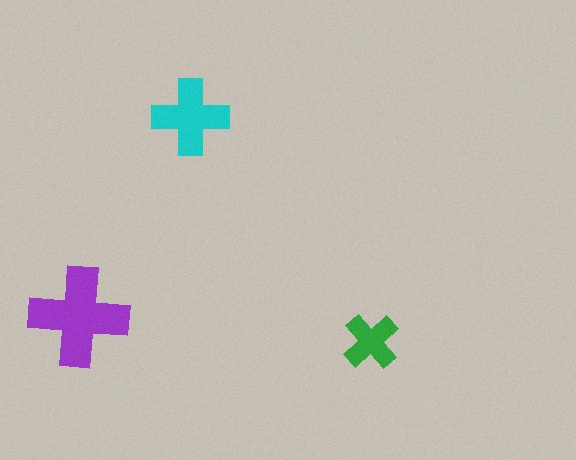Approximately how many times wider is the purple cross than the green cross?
About 1.5 times wider.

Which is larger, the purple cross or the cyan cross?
The purple one.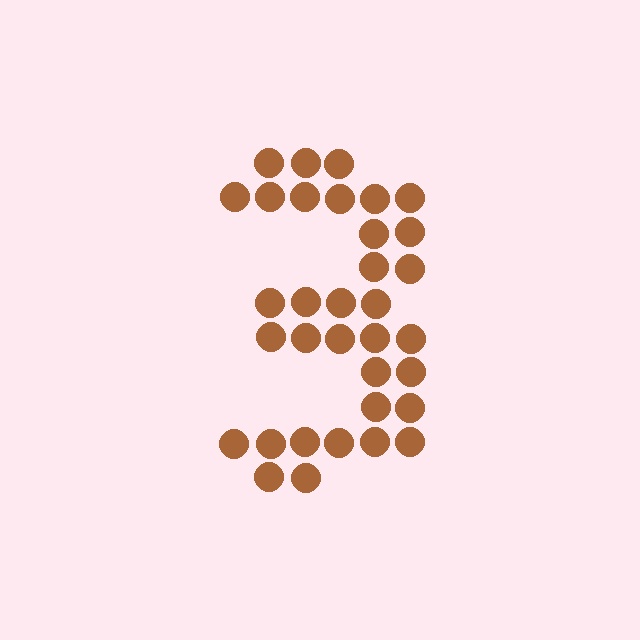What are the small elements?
The small elements are circles.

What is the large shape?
The large shape is the digit 3.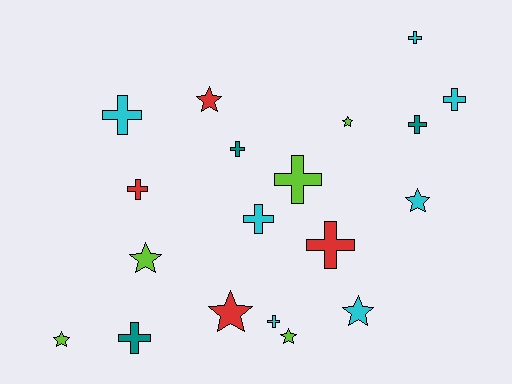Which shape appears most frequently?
Cross, with 11 objects.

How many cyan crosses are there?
There are 5 cyan crosses.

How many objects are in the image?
There are 19 objects.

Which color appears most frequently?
Cyan, with 7 objects.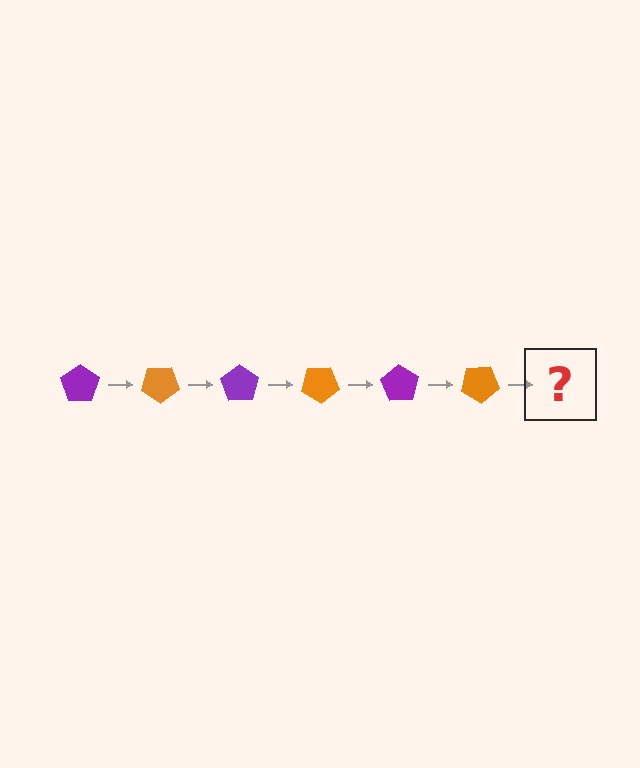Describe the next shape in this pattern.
It should be a purple pentagon, rotated 210 degrees from the start.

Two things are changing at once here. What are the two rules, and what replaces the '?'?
The two rules are that it rotates 35 degrees each step and the color cycles through purple and orange. The '?' should be a purple pentagon, rotated 210 degrees from the start.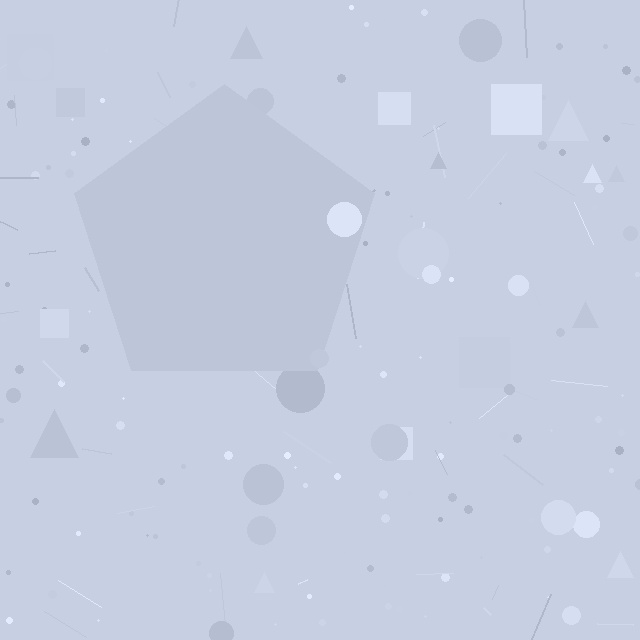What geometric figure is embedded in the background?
A pentagon is embedded in the background.